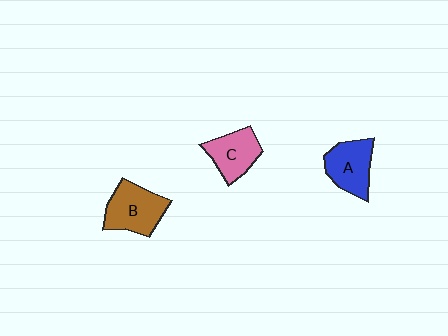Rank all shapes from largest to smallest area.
From largest to smallest: B (brown), A (blue), C (pink).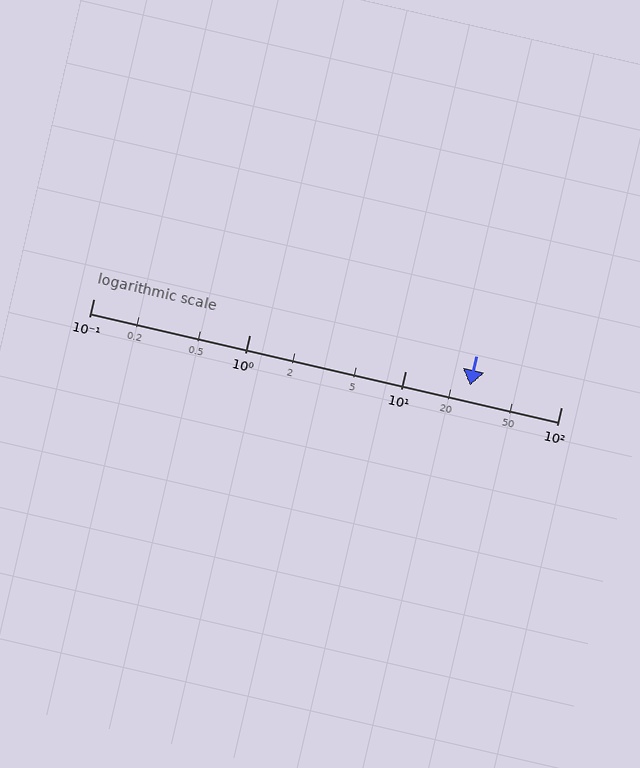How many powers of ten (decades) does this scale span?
The scale spans 3 decades, from 0.1 to 100.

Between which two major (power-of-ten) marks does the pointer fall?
The pointer is between 10 and 100.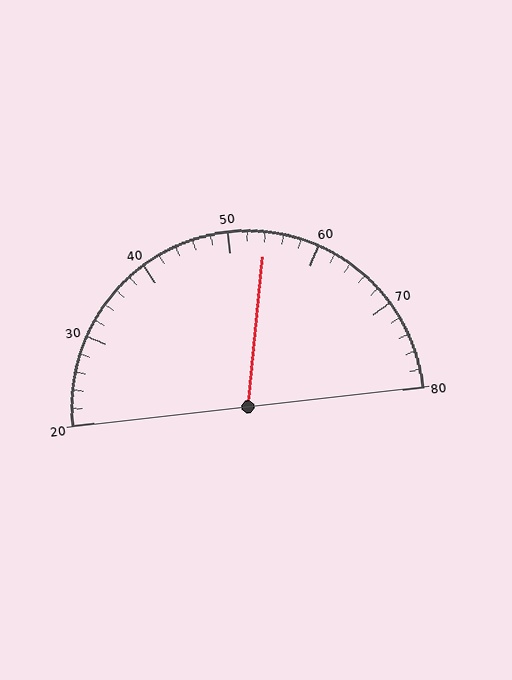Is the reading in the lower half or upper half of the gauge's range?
The reading is in the upper half of the range (20 to 80).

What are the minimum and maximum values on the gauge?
The gauge ranges from 20 to 80.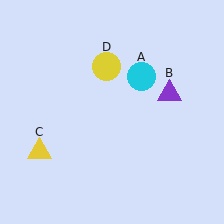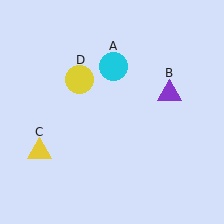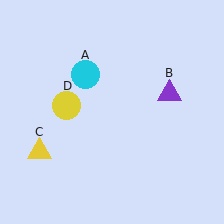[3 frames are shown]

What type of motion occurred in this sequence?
The cyan circle (object A), yellow circle (object D) rotated counterclockwise around the center of the scene.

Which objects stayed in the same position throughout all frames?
Purple triangle (object B) and yellow triangle (object C) remained stationary.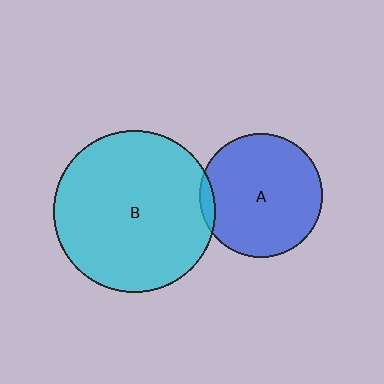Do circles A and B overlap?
Yes.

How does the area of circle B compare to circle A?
Approximately 1.7 times.